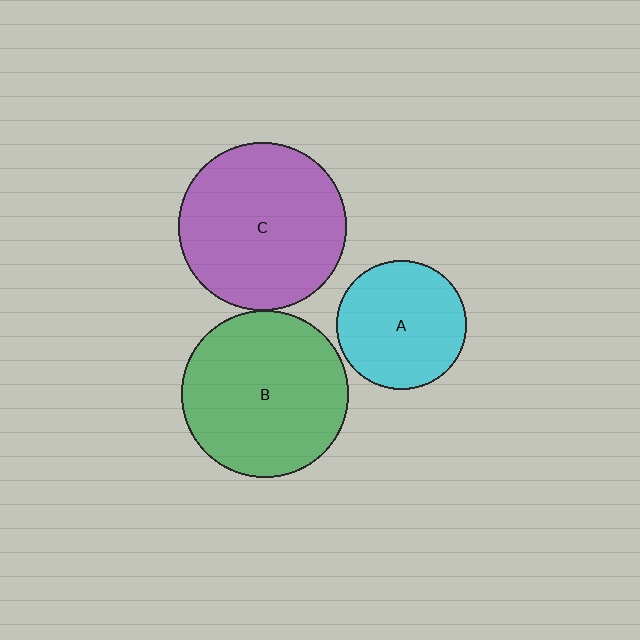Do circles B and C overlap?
Yes.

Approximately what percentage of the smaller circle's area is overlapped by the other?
Approximately 5%.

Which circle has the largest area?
Circle C (purple).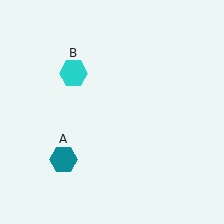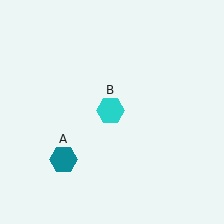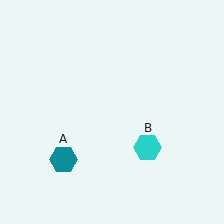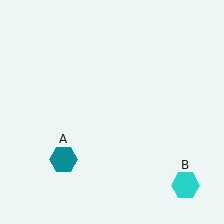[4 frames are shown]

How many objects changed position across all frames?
1 object changed position: cyan hexagon (object B).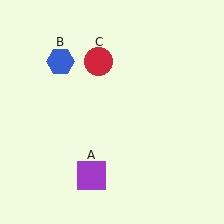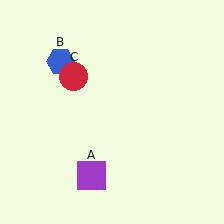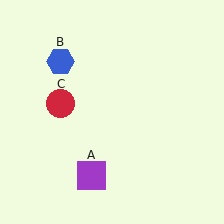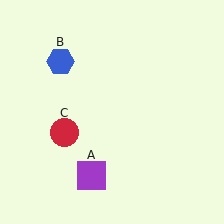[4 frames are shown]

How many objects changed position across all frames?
1 object changed position: red circle (object C).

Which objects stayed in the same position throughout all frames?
Purple square (object A) and blue hexagon (object B) remained stationary.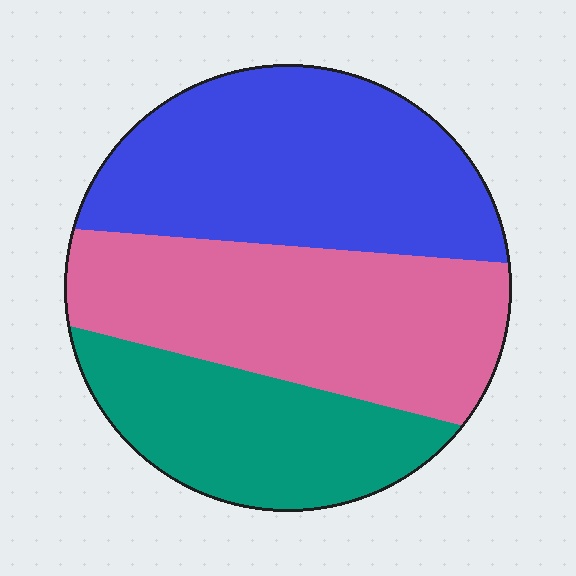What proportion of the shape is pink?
Pink covers 37% of the shape.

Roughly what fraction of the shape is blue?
Blue covers 38% of the shape.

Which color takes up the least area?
Teal, at roughly 25%.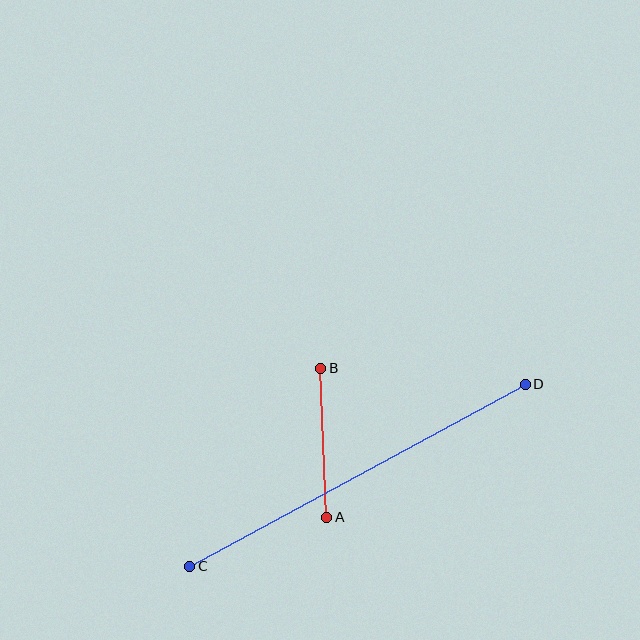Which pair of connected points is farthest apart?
Points C and D are farthest apart.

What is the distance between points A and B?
The distance is approximately 149 pixels.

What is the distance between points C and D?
The distance is approximately 382 pixels.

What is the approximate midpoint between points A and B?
The midpoint is at approximately (324, 443) pixels.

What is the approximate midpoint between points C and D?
The midpoint is at approximately (357, 475) pixels.